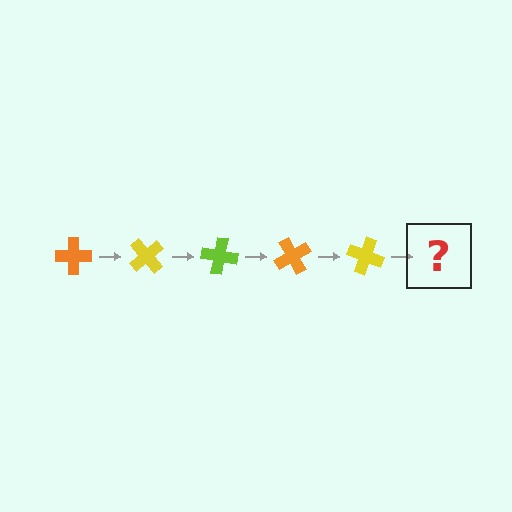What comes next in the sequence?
The next element should be a lime cross, rotated 250 degrees from the start.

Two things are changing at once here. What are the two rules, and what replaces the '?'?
The two rules are that it rotates 50 degrees each step and the color cycles through orange, yellow, and lime. The '?' should be a lime cross, rotated 250 degrees from the start.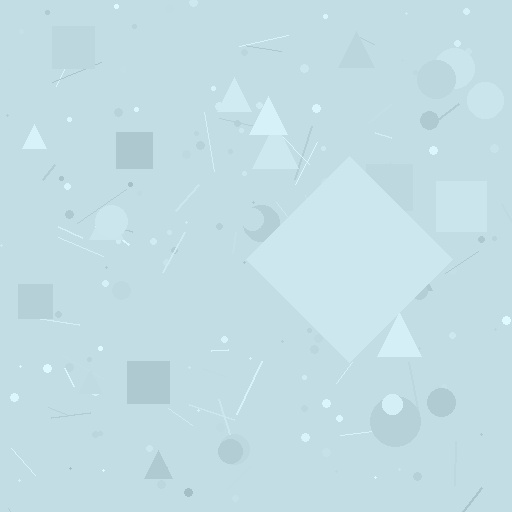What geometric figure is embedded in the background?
A diamond is embedded in the background.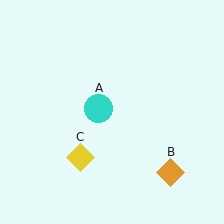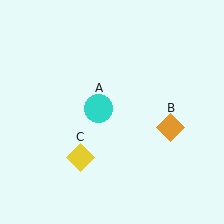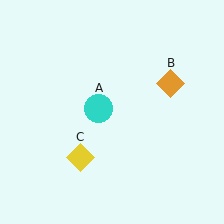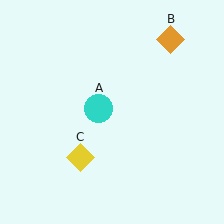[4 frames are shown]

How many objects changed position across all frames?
1 object changed position: orange diamond (object B).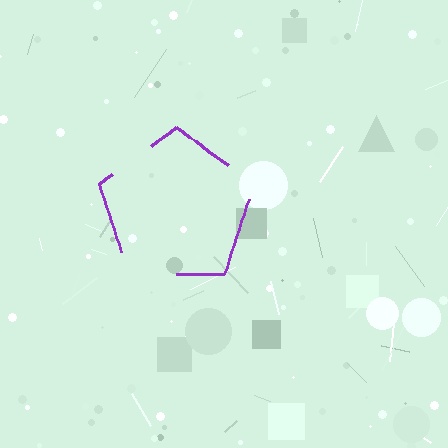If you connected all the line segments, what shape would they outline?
They would outline a pentagon.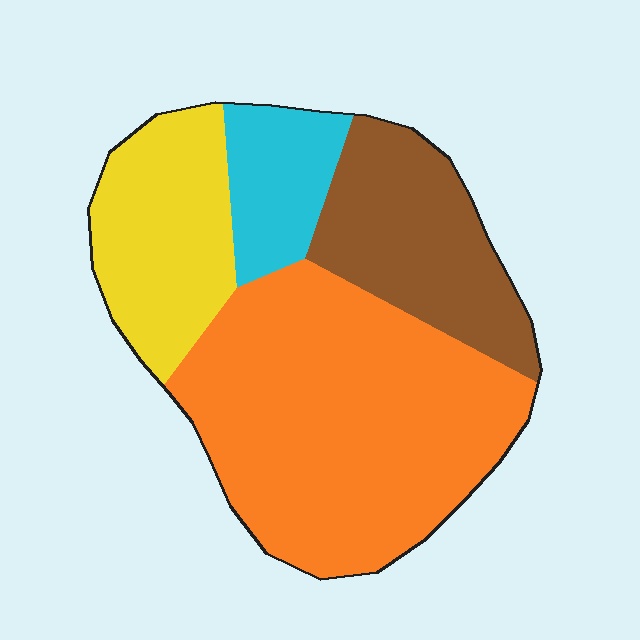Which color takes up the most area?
Orange, at roughly 50%.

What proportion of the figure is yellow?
Yellow takes up about one fifth (1/5) of the figure.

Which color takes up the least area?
Cyan, at roughly 10%.